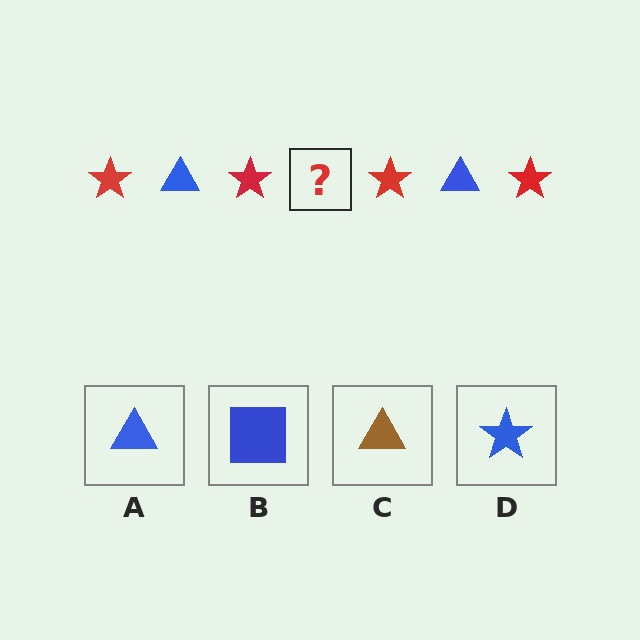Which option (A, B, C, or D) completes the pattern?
A.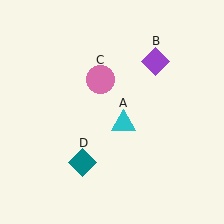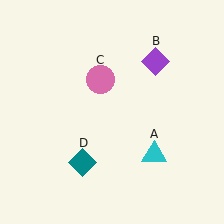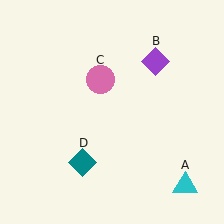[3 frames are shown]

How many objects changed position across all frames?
1 object changed position: cyan triangle (object A).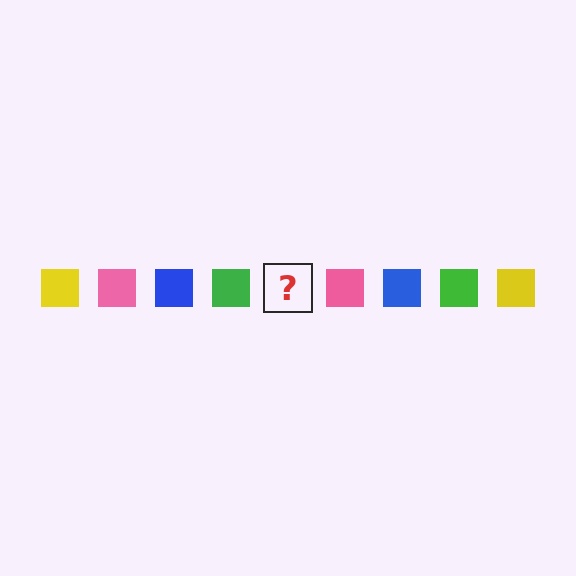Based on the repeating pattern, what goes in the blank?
The blank should be a yellow square.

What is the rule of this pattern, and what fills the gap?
The rule is that the pattern cycles through yellow, pink, blue, green squares. The gap should be filled with a yellow square.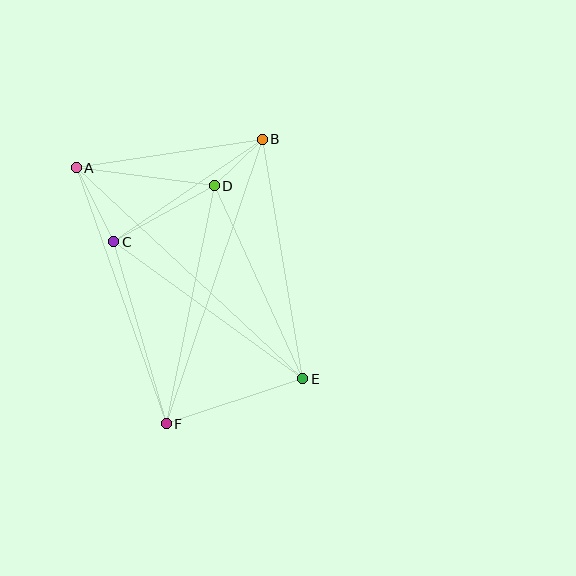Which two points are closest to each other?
Points B and D are closest to each other.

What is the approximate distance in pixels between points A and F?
The distance between A and F is approximately 271 pixels.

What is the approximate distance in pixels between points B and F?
The distance between B and F is approximately 300 pixels.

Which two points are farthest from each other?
Points A and E are farthest from each other.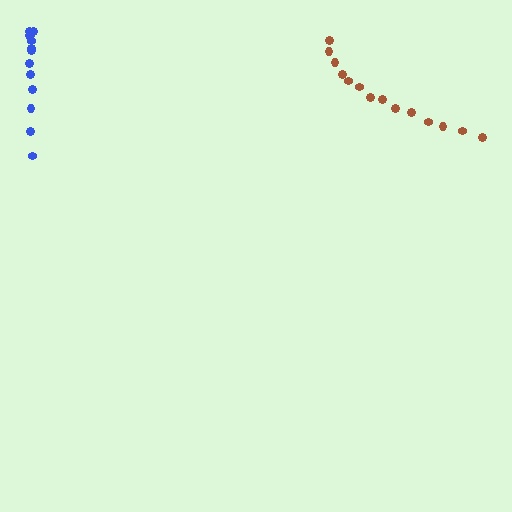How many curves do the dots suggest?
There are 2 distinct paths.